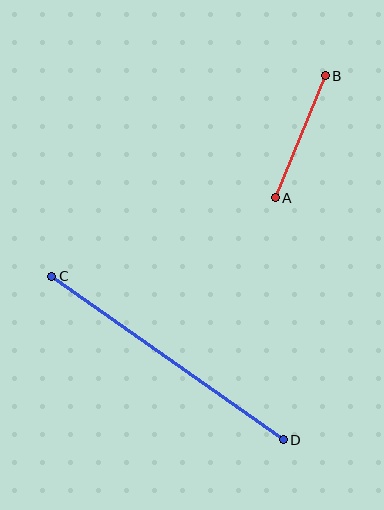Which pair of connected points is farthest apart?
Points C and D are farthest apart.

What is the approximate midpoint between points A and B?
The midpoint is at approximately (300, 137) pixels.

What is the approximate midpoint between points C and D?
The midpoint is at approximately (167, 358) pixels.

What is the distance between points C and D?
The distance is approximately 284 pixels.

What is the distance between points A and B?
The distance is approximately 132 pixels.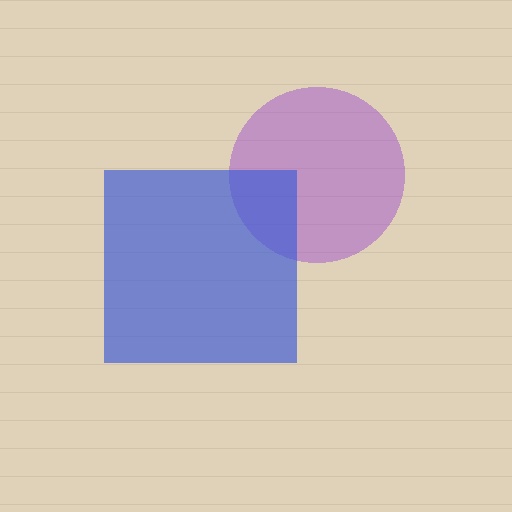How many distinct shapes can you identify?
There are 2 distinct shapes: a purple circle, a blue square.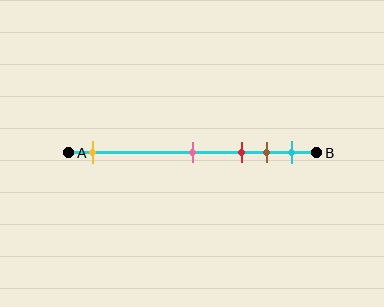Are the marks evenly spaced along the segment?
No, the marks are not evenly spaced.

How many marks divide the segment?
There are 5 marks dividing the segment.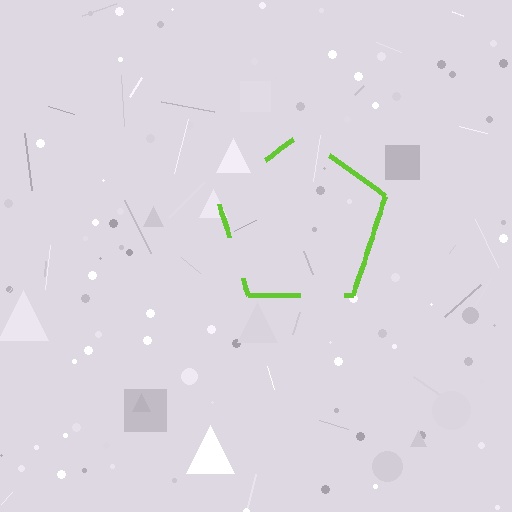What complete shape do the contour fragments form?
The contour fragments form a pentagon.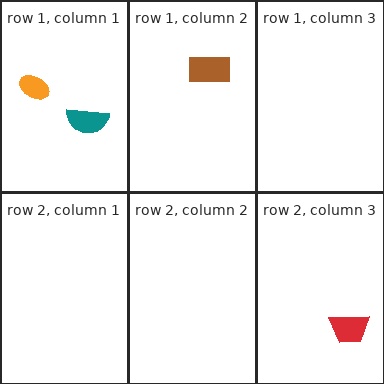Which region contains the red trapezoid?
The row 2, column 3 region.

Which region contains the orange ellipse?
The row 1, column 1 region.